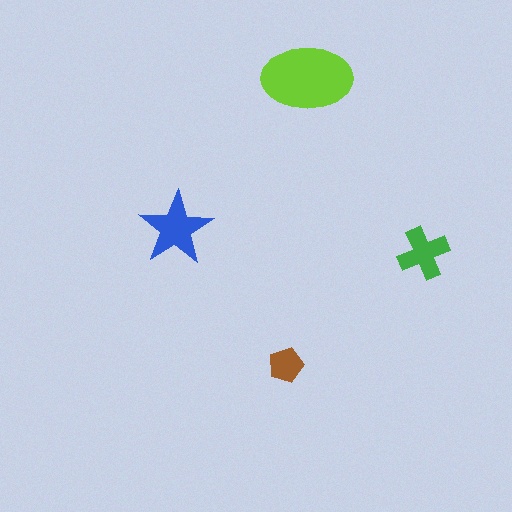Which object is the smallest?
The brown pentagon.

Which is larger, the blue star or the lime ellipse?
The lime ellipse.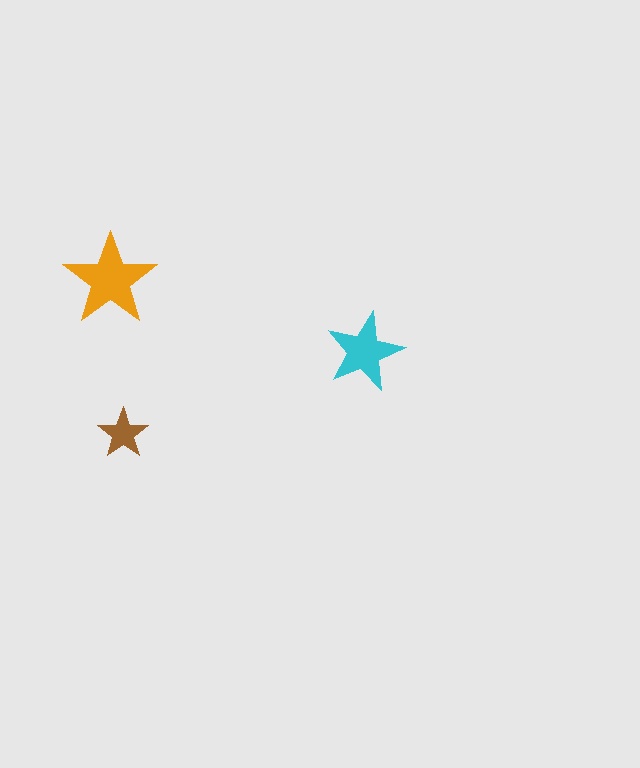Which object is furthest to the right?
The cyan star is rightmost.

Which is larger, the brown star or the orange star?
The orange one.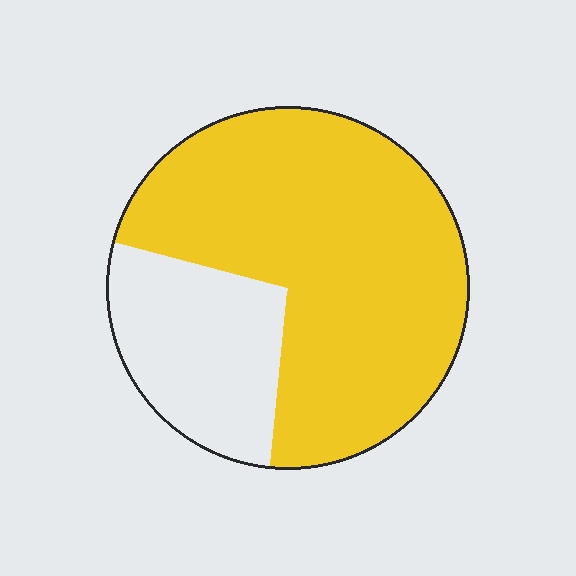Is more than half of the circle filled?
Yes.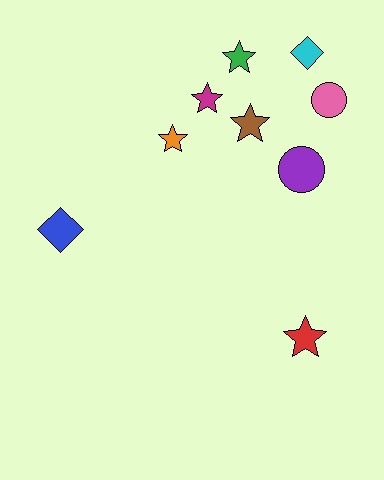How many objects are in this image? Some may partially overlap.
There are 9 objects.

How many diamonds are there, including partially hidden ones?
There are 2 diamonds.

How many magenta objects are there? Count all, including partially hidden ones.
There is 1 magenta object.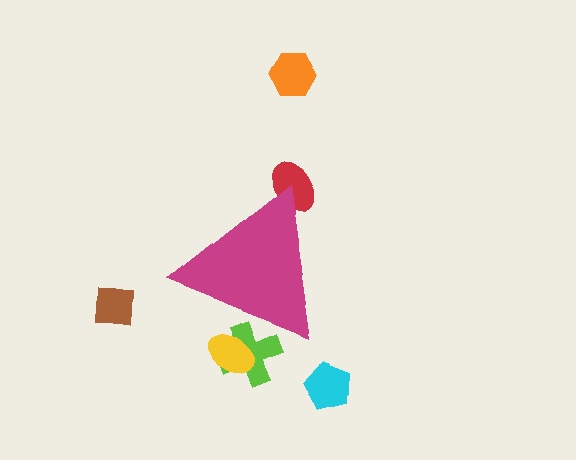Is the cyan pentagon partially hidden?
No, the cyan pentagon is fully visible.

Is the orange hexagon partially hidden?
No, the orange hexagon is fully visible.